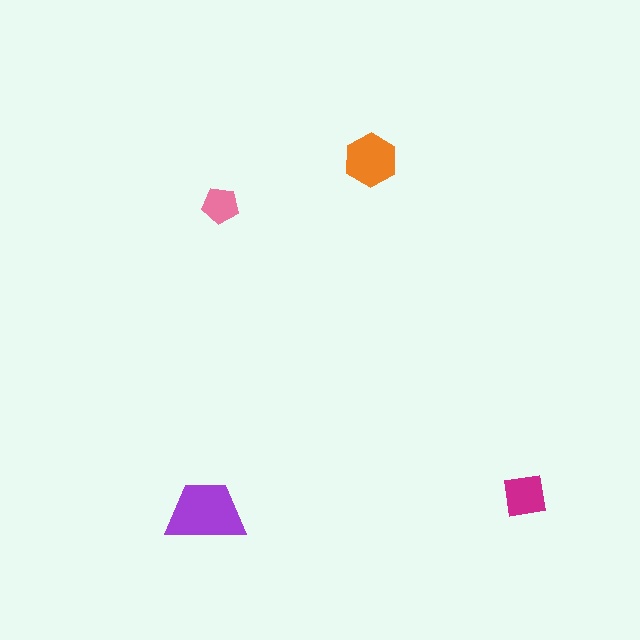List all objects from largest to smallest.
The purple trapezoid, the orange hexagon, the magenta square, the pink pentagon.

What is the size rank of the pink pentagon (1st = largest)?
4th.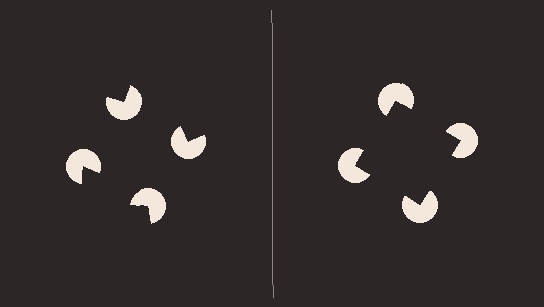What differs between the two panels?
The pac-man discs are positioned identically on both sides; only the wedge orientations differ. On the right they align to a square; on the left they are misaligned.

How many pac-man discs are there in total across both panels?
8 — 4 on each side.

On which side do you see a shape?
An illusory square appears on the right side. On the left side the wedge cuts are rotated, so no coherent shape forms.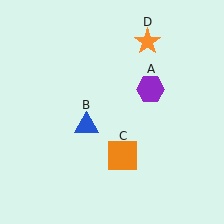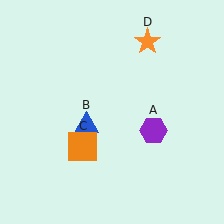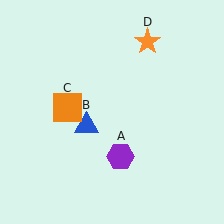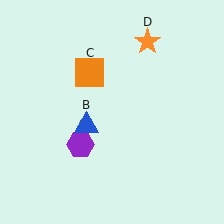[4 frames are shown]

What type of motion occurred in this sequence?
The purple hexagon (object A), orange square (object C) rotated clockwise around the center of the scene.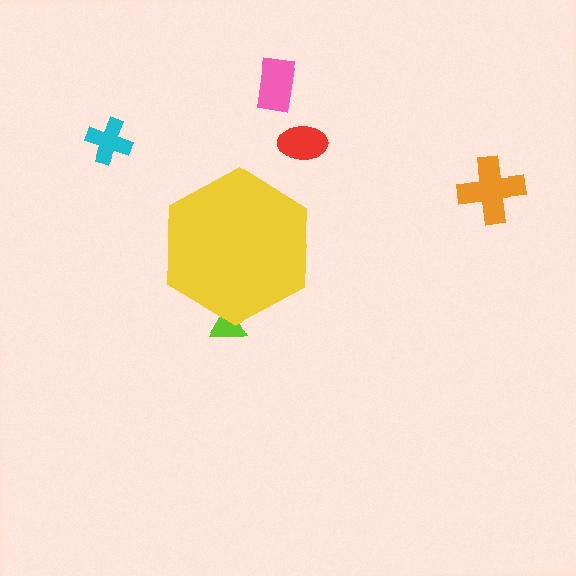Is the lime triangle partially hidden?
Yes, the lime triangle is partially hidden behind the yellow hexagon.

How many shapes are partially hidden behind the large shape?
1 shape is partially hidden.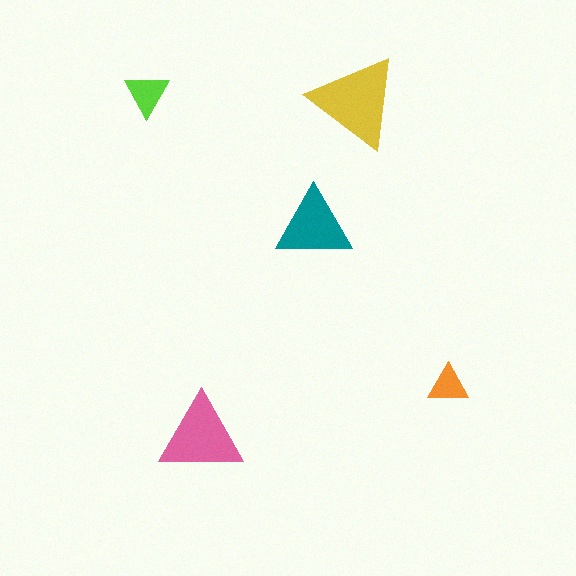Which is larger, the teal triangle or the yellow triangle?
The yellow one.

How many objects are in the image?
There are 5 objects in the image.